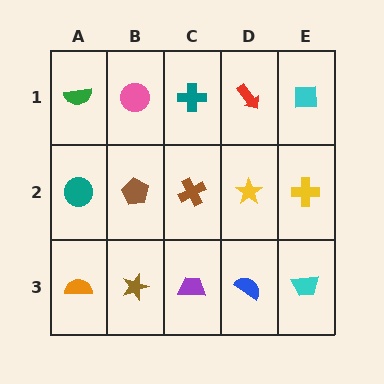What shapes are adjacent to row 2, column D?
A red arrow (row 1, column D), a blue semicircle (row 3, column D), a brown cross (row 2, column C), a yellow cross (row 2, column E).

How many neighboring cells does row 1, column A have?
2.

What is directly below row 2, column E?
A cyan trapezoid.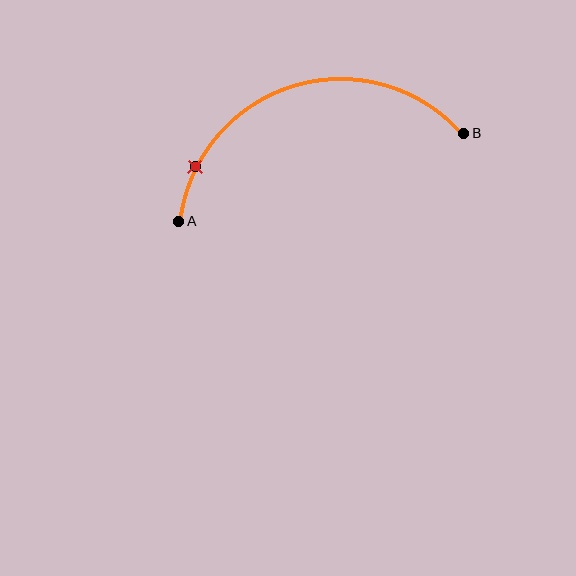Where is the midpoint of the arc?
The arc midpoint is the point on the curve farthest from the straight line joining A and B. It sits above that line.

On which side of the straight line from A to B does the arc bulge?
The arc bulges above the straight line connecting A and B.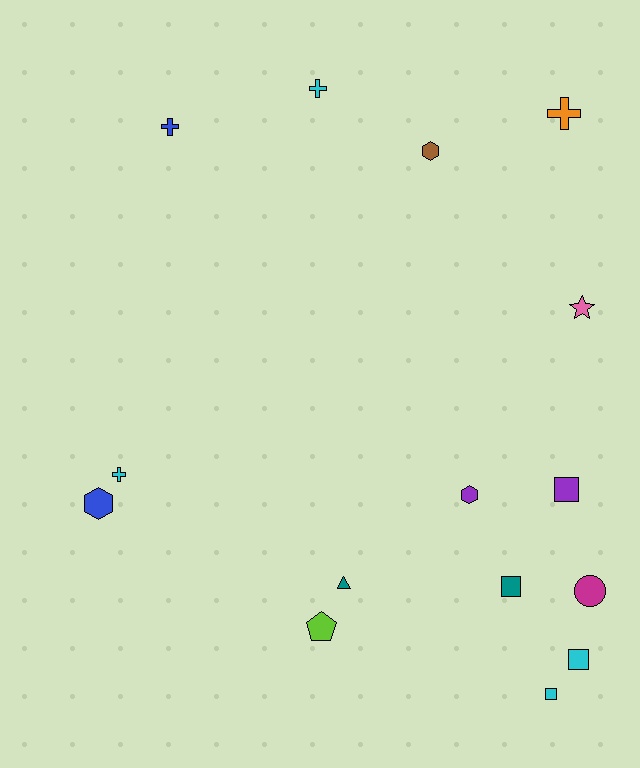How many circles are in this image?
There is 1 circle.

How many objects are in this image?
There are 15 objects.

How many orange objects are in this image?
There is 1 orange object.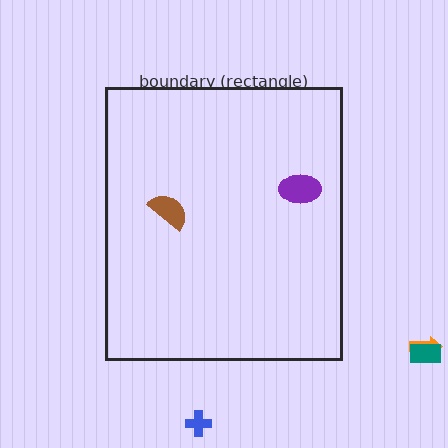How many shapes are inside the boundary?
2 inside, 3 outside.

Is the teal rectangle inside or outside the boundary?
Outside.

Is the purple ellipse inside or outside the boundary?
Inside.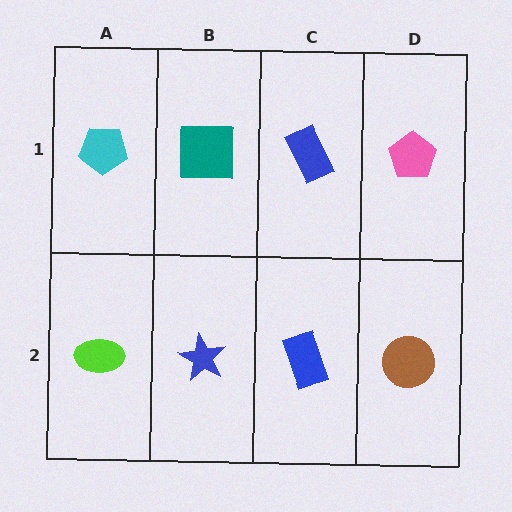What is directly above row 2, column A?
A cyan pentagon.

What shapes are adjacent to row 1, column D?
A brown circle (row 2, column D), a blue rectangle (row 1, column C).